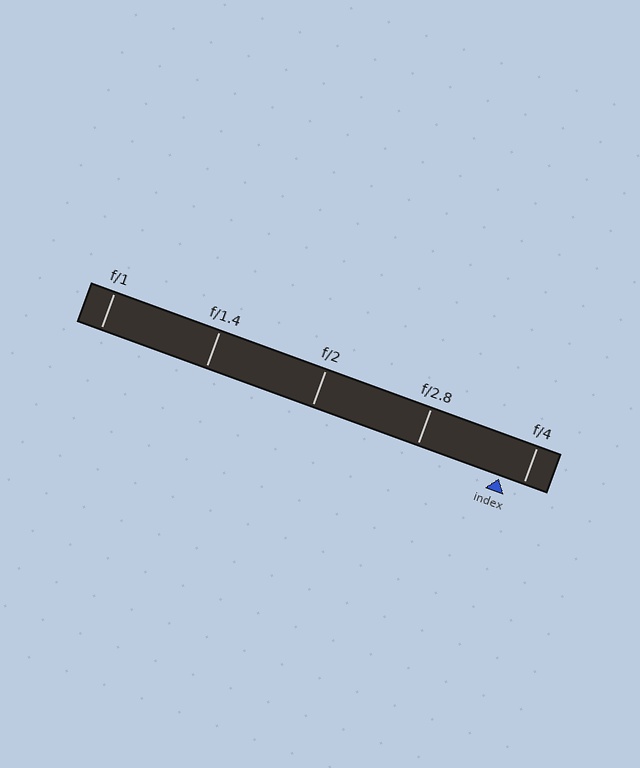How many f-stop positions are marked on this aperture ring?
There are 5 f-stop positions marked.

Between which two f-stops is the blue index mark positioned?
The index mark is between f/2.8 and f/4.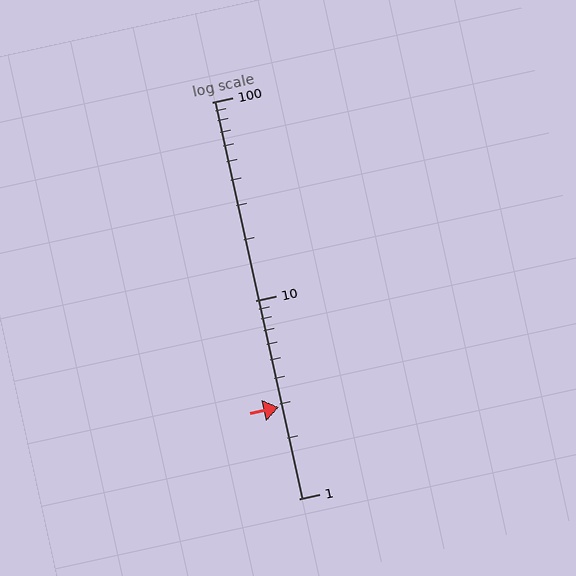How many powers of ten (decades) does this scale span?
The scale spans 2 decades, from 1 to 100.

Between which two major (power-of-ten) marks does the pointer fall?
The pointer is between 1 and 10.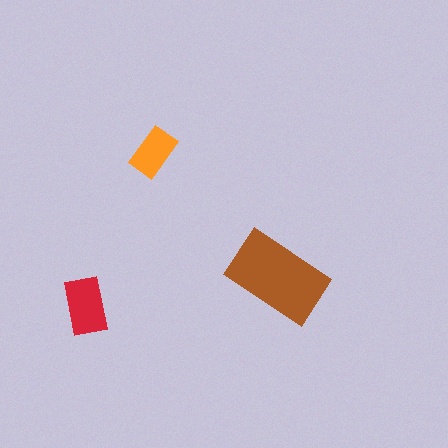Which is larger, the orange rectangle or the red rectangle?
The red one.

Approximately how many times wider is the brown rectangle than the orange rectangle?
About 2 times wider.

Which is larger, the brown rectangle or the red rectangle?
The brown one.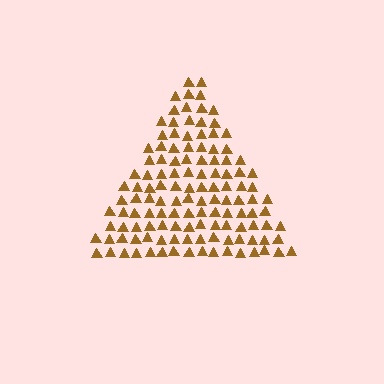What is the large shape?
The large shape is a triangle.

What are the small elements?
The small elements are triangles.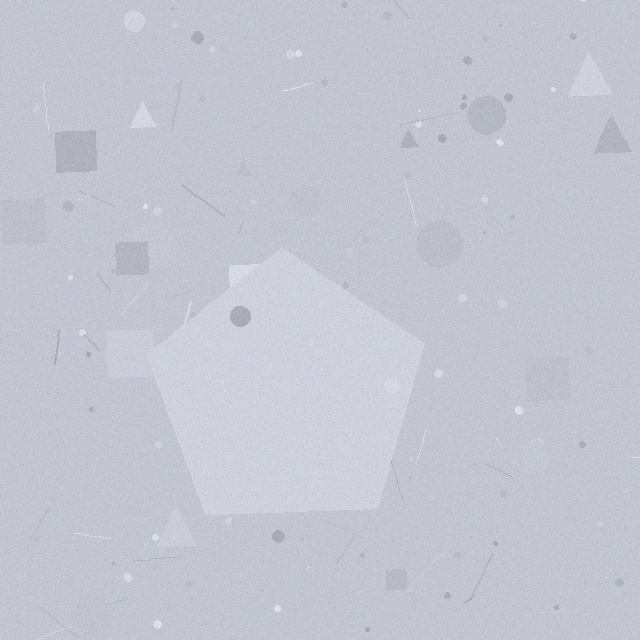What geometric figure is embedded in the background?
A pentagon is embedded in the background.